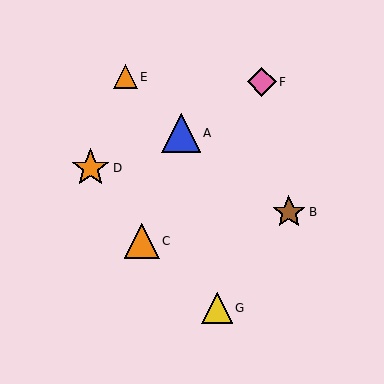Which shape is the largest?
The orange star (labeled D) is the largest.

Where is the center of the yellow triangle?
The center of the yellow triangle is at (217, 308).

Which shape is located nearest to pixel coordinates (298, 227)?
The brown star (labeled B) at (289, 212) is nearest to that location.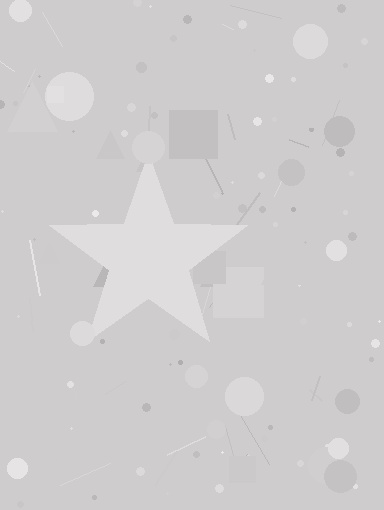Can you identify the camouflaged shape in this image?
The camouflaged shape is a star.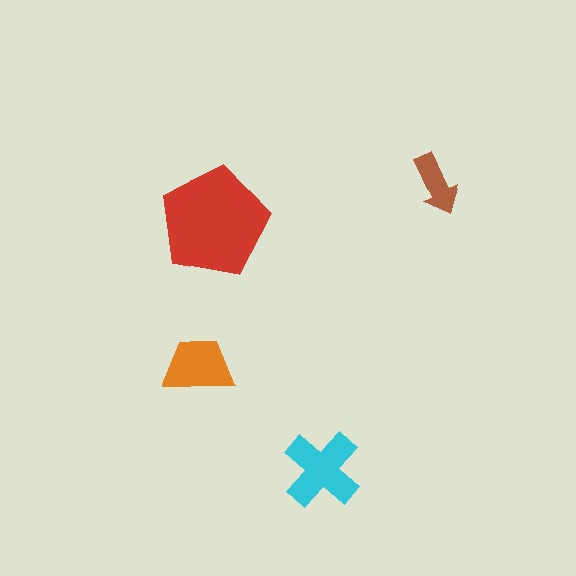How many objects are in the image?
There are 4 objects in the image.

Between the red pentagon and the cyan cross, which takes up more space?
The red pentagon.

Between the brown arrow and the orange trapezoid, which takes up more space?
The orange trapezoid.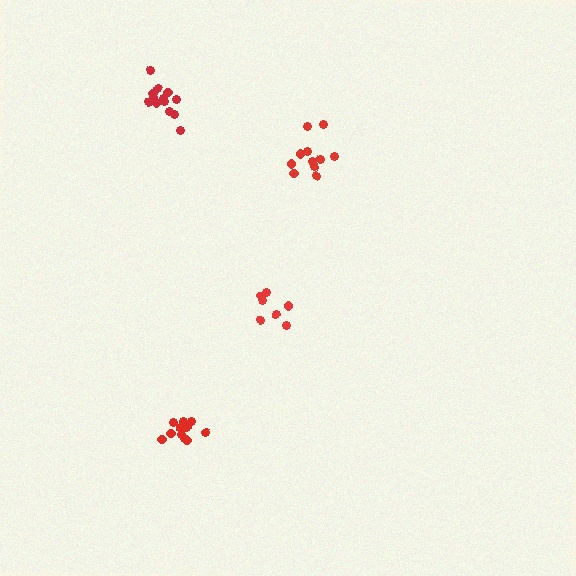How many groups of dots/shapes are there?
There are 4 groups.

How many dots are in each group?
Group 1: 7 dots, Group 2: 13 dots, Group 3: 11 dots, Group 4: 11 dots (42 total).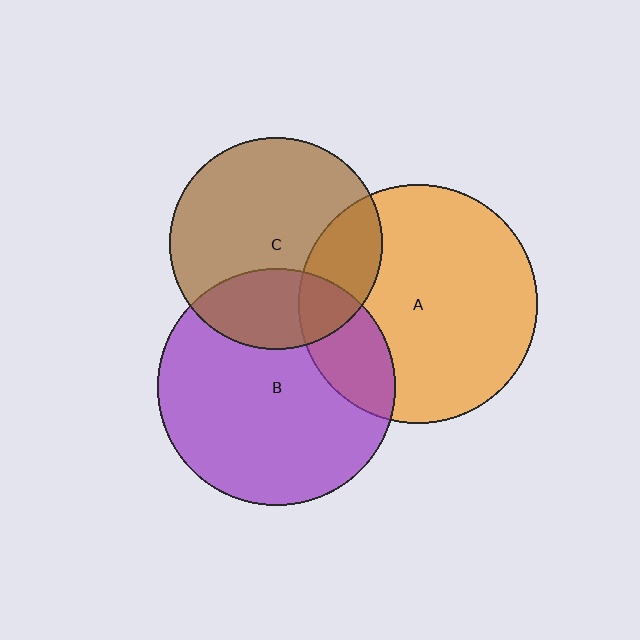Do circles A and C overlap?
Yes.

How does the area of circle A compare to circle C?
Approximately 1.3 times.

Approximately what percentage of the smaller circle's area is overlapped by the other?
Approximately 25%.